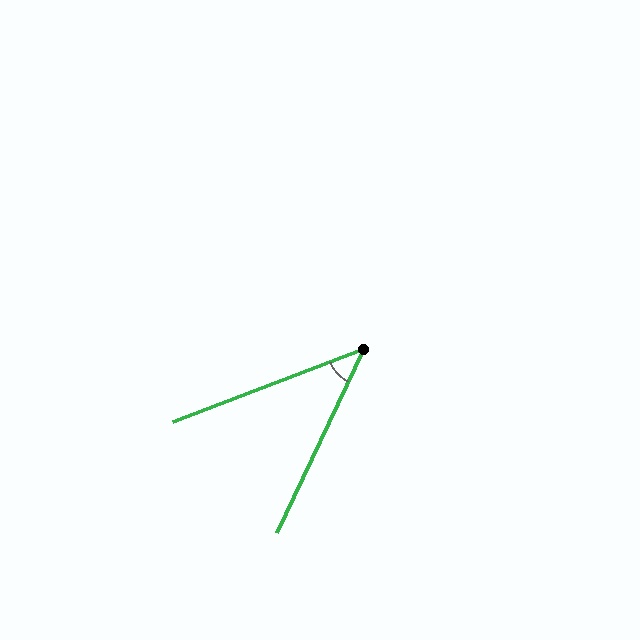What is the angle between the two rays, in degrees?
Approximately 44 degrees.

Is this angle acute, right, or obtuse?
It is acute.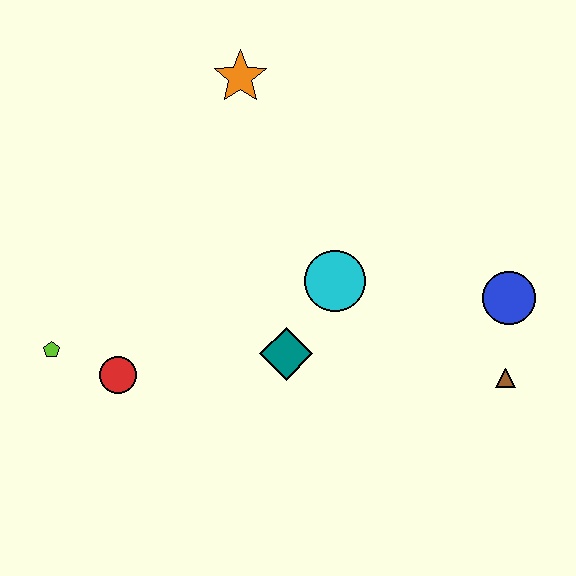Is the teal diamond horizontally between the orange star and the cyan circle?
Yes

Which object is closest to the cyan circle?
The teal diamond is closest to the cyan circle.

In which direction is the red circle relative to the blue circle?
The red circle is to the left of the blue circle.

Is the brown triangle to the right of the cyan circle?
Yes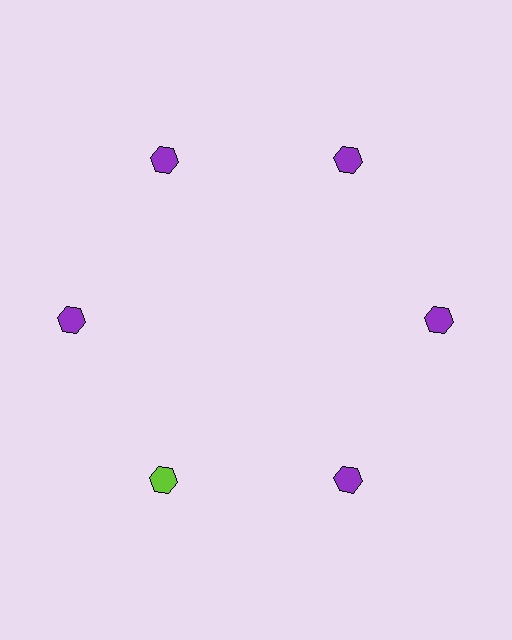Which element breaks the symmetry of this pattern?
The lime hexagon at roughly the 7 o'clock position breaks the symmetry. All other shapes are purple hexagons.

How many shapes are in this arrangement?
There are 6 shapes arranged in a ring pattern.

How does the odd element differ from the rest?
It has a different color: lime instead of purple.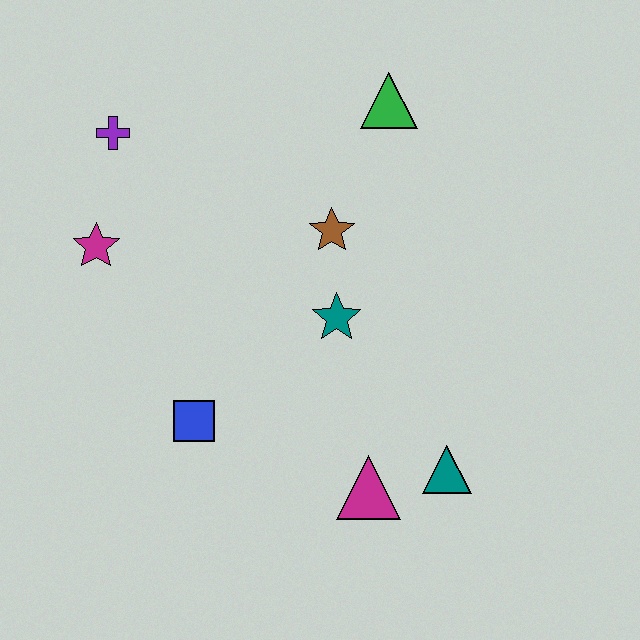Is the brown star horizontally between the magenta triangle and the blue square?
Yes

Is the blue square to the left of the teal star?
Yes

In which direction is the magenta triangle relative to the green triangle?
The magenta triangle is below the green triangle.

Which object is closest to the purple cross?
The magenta star is closest to the purple cross.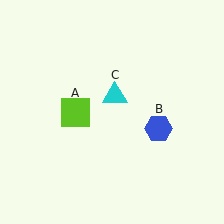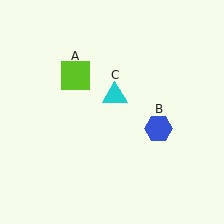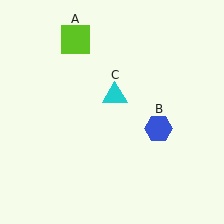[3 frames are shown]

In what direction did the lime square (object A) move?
The lime square (object A) moved up.